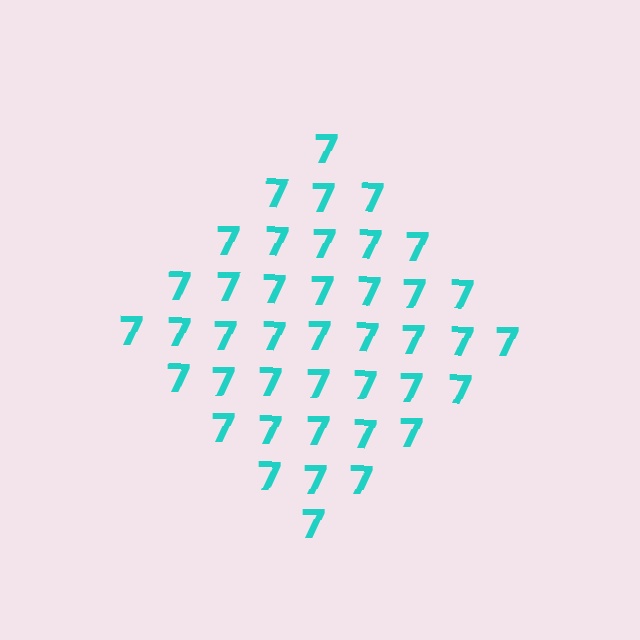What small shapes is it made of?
It is made of small digit 7's.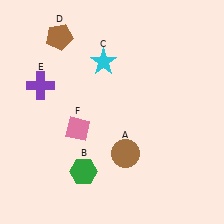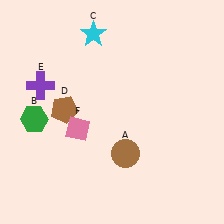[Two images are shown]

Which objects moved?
The objects that moved are: the green hexagon (B), the cyan star (C), the brown pentagon (D).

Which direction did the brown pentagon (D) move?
The brown pentagon (D) moved down.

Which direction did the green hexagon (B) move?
The green hexagon (B) moved up.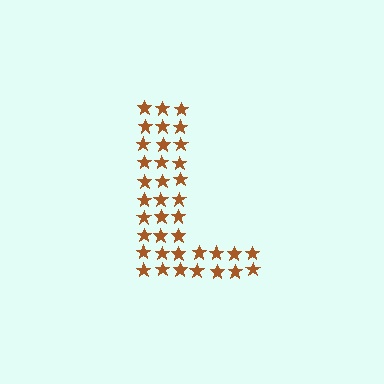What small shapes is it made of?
It is made of small stars.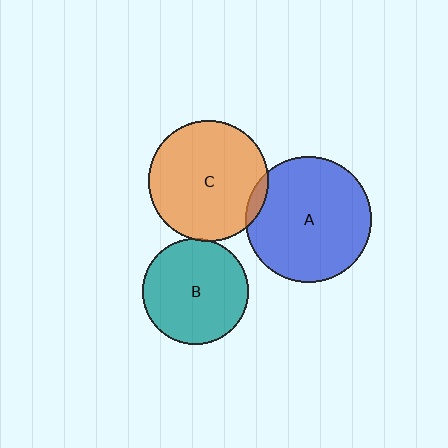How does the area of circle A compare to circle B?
Approximately 1.4 times.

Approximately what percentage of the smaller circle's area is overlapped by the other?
Approximately 5%.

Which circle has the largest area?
Circle A (blue).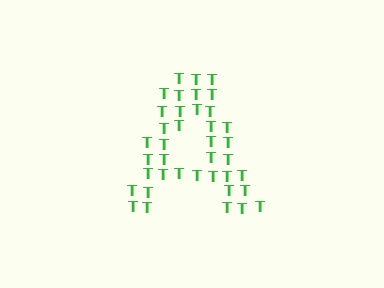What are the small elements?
The small elements are letter T's.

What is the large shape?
The large shape is the letter A.